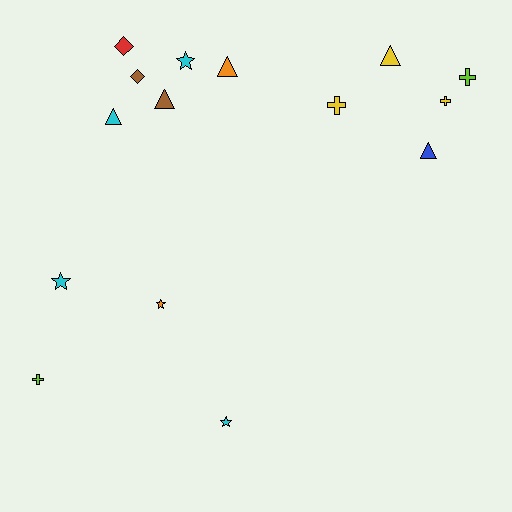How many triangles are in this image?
There are 5 triangles.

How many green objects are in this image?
There are no green objects.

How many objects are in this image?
There are 15 objects.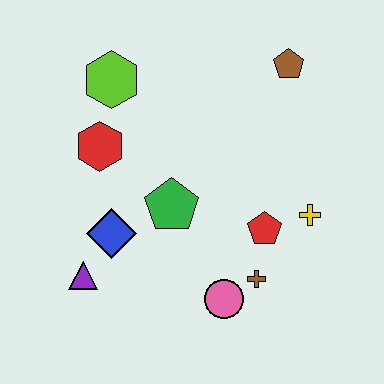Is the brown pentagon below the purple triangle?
No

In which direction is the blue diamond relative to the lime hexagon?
The blue diamond is below the lime hexagon.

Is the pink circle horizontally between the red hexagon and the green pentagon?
No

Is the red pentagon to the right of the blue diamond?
Yes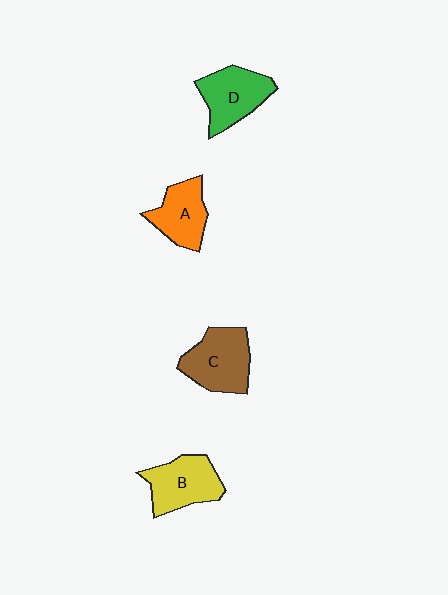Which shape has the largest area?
Shape C (brown).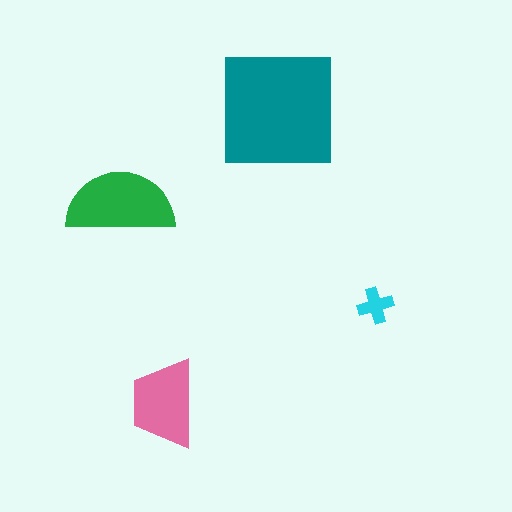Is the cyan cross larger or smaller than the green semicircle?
Smaller.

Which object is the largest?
The teal square.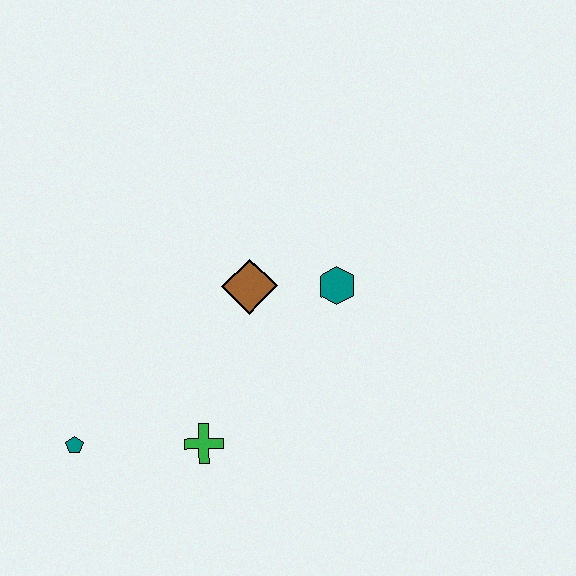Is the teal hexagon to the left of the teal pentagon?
No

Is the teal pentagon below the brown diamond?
Yes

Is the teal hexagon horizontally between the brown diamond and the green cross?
No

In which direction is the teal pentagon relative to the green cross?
The teal pentagon is to the left of the green cross.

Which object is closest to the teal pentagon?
The green cross is closest to the teal pentagon.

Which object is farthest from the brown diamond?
The teal pentagon is farthest from the brown diamond.